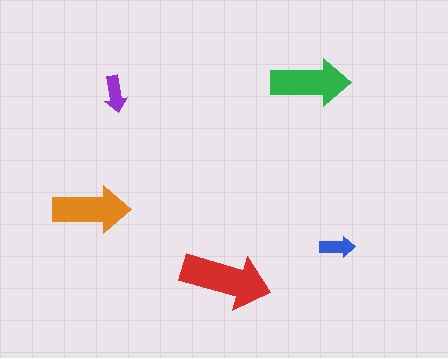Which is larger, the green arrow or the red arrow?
The red one.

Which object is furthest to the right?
The blue arrow is rightmost.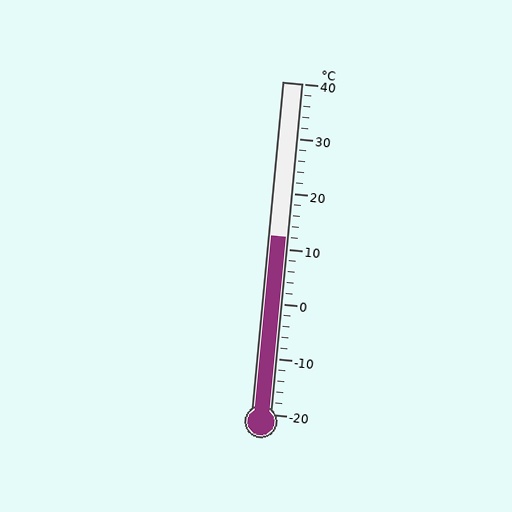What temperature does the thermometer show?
The thermometer shows approximately 12°C.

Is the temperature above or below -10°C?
The temperature is above -10°C.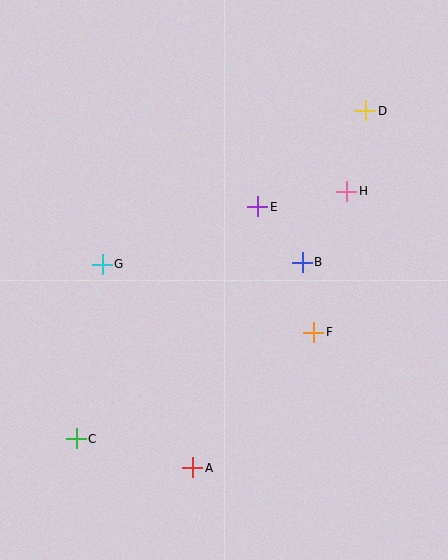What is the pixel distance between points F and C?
The distance between F and C is 260 pixels.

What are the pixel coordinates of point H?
Point H is at (347, 191).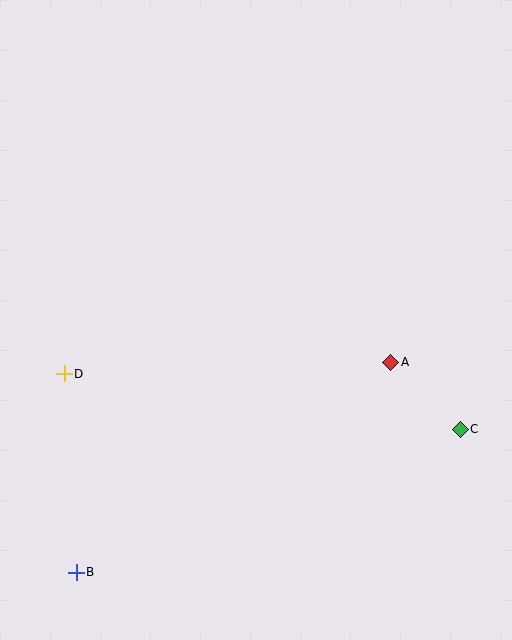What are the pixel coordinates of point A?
Point A is at (391, 362).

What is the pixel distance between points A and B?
The distance between A and B is 378 pixels.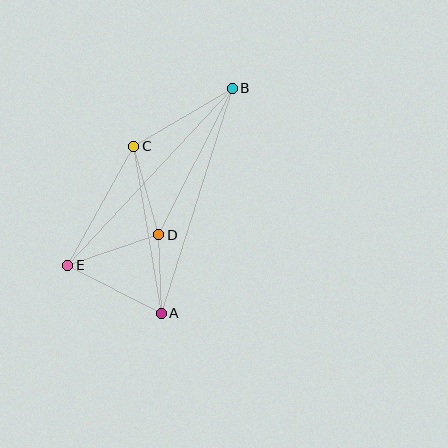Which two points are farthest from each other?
Points B and E are farthest from each other.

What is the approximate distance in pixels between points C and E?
The distance between C and E is approximately 136 pixels.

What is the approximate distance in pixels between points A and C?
The distance between A and C is approximately 169 pixels.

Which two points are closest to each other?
Points A and D are closest to each other.